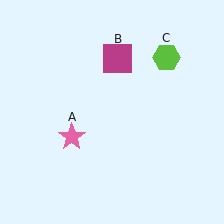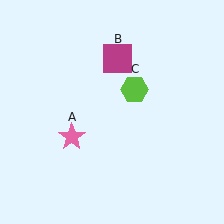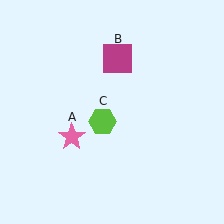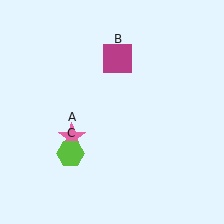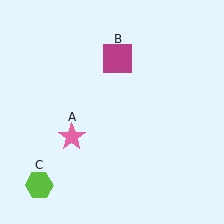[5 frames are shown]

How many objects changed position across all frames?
1 object changed position: lime hexagon (object C).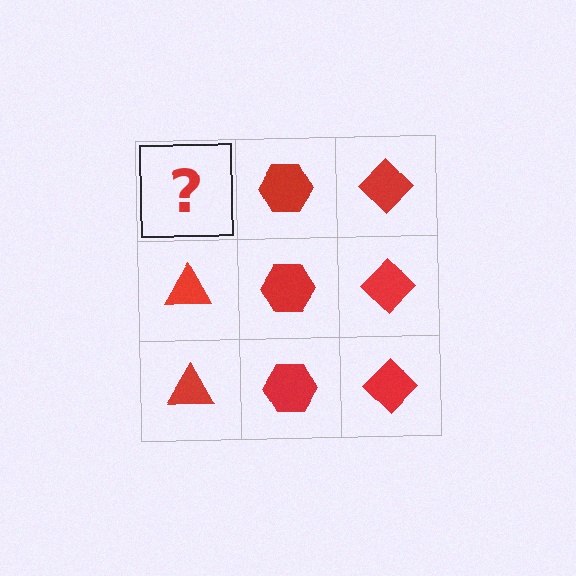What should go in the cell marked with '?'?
The missing cell should contain a red triangle.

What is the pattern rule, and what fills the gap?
The rule is that each column has a consistent shape. The gap should be filled with a red triangle.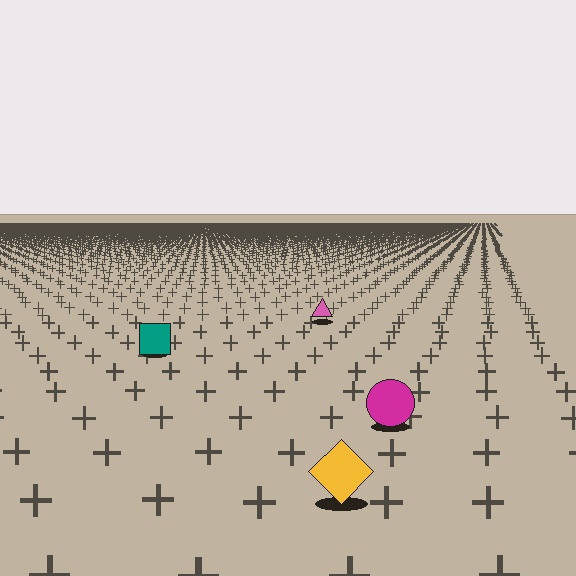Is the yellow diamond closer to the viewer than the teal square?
Yes. The yellow diamond is closer — you can tell from the texture gradient: the ground texture is coarser near it.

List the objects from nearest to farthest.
From nearest to farthest: the yellow diamond, the magenta circle, the teal square, the pink triangle.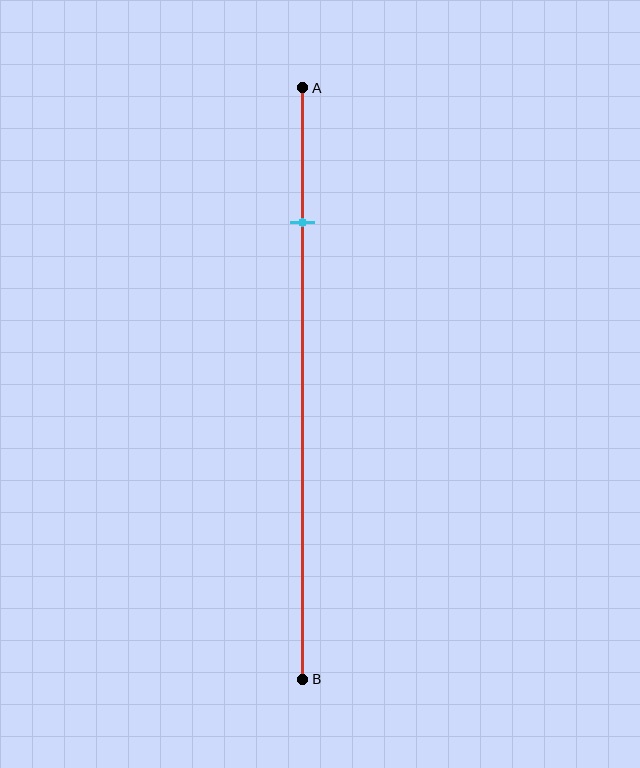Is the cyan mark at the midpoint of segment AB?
No, the mark is at about 25% from A, not at the 50% midpoint.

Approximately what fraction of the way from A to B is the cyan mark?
The cyan mark is approximately 25% of the way from A to B.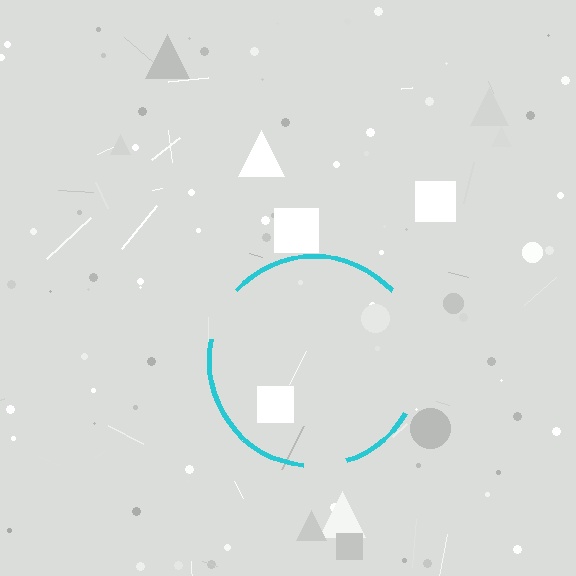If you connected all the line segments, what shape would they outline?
They would outline a circle.